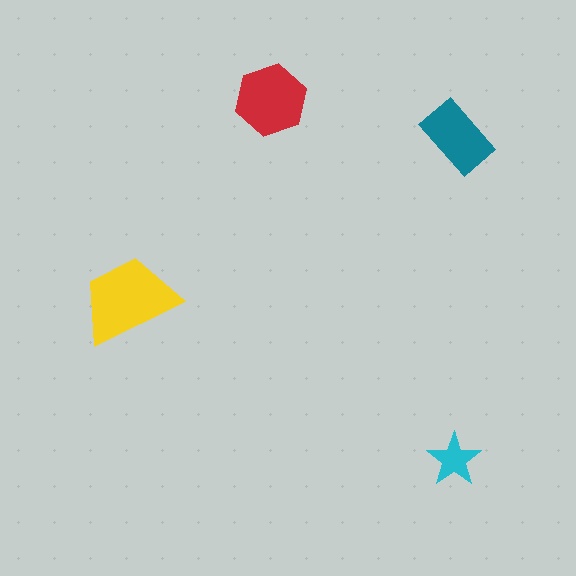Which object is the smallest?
The cyan star.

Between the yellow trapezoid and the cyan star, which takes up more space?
The yellow trapezoid.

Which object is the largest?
The yellow trapezoid.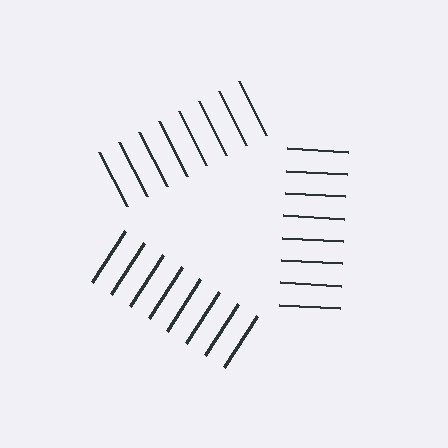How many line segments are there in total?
24 — 8 along each of the 3 edges.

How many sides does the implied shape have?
3 sides — the line-ends trace a triangle.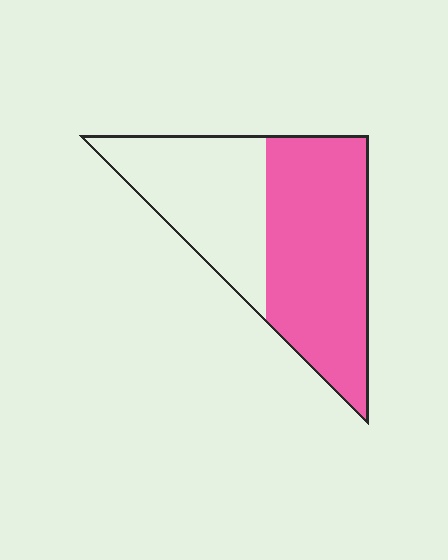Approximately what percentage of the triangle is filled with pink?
Approximately 60%.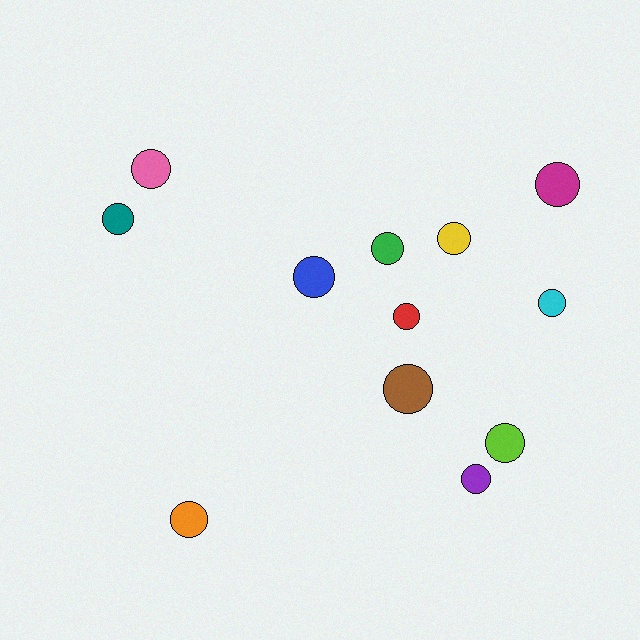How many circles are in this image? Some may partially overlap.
There are 12 circles.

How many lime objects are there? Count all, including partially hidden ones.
There is 1 lime object.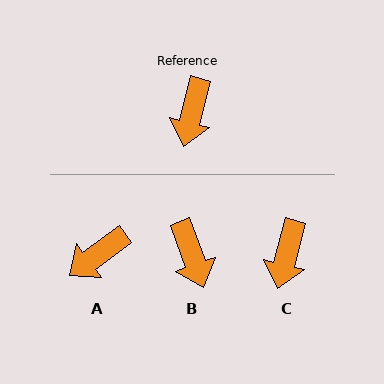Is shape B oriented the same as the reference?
No, it is off by about 34 degrees.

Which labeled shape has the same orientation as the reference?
C.